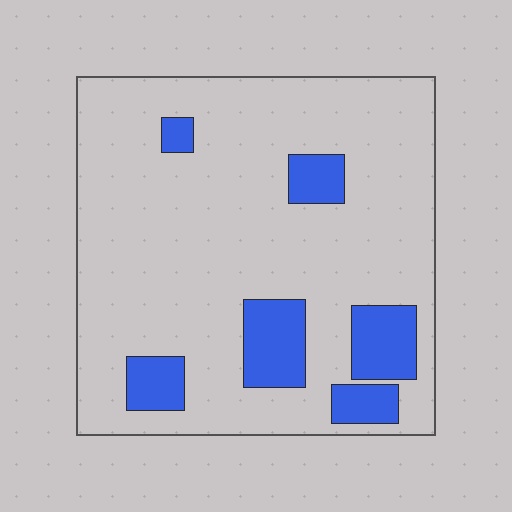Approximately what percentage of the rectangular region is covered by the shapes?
Approximately 15%.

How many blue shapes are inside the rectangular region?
6.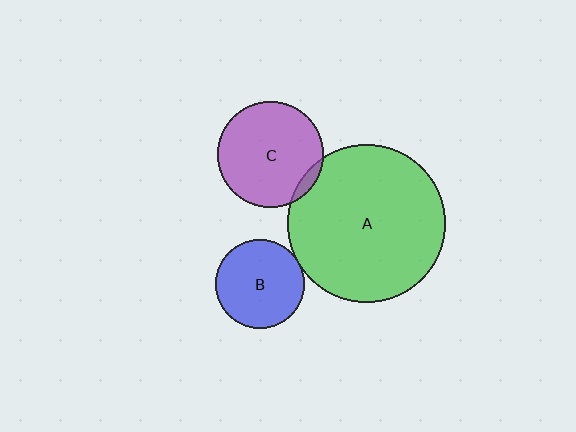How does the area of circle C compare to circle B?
Approximately 1.4 times.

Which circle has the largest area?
Circle A (green).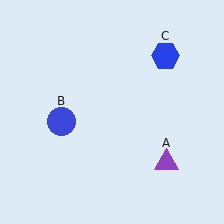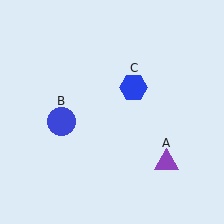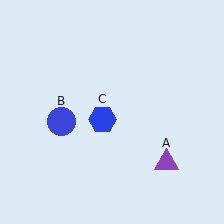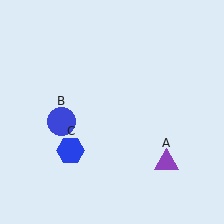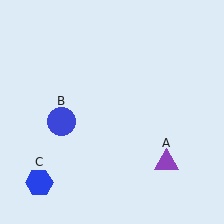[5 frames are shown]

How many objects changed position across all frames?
1 object changed position: blue hexagon (object C).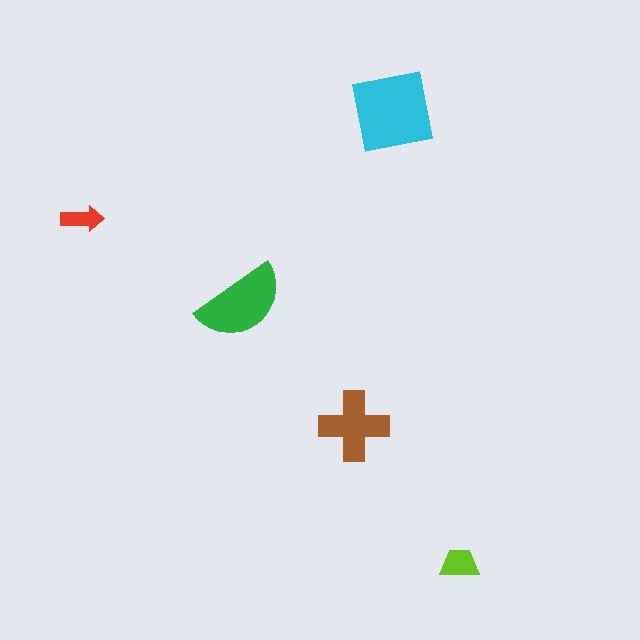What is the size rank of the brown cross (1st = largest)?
3rd.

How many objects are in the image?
There are 5 objects in the image.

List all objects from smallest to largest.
The red arrow, the lime trapezoid, the brown cross, the green semicircle, the cyan square.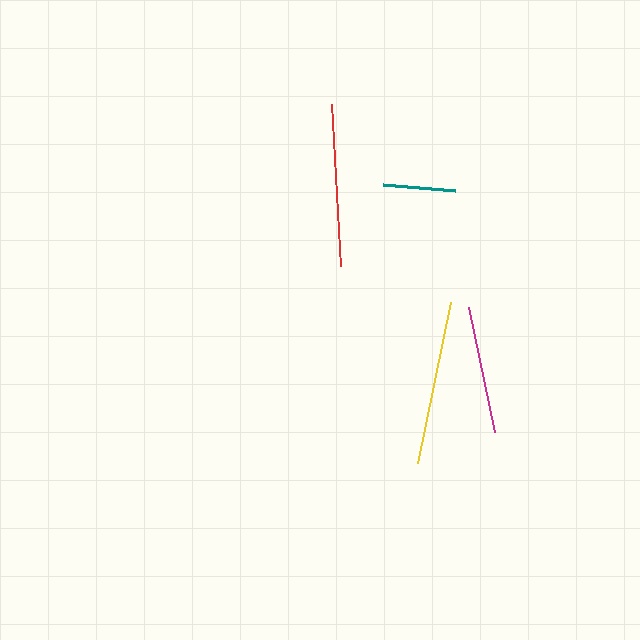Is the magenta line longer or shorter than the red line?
The red line is longer than the magenta line.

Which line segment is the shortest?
The teal line is the shortest at approximately 72 pixels.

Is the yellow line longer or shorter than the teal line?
The yellow line is longer than the teal line.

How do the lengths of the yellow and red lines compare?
The yellow and red lines are approximately the same length.